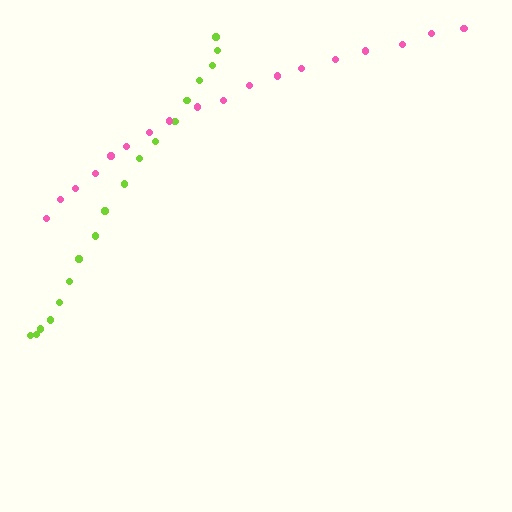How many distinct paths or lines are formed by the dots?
There are 2 distinct paths.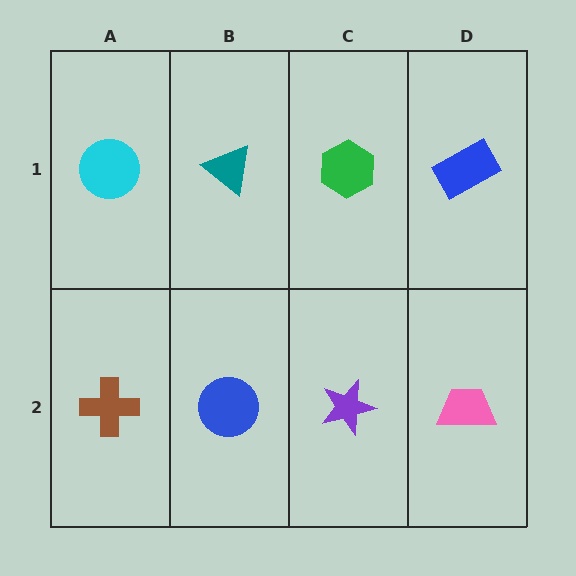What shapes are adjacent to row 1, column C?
A purple star (row 2, column C), a teal triangle (row 1, column B), a blue rectangle (row 1, column D).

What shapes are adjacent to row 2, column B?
A teal triangle (row 1, column B), a brown cross (row 2, column A), a purple star (row 2, column C).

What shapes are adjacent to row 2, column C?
A green hexagon (row 1, column C), a blue circle (row 2, column B), a pink trapezoid (row 2, column D).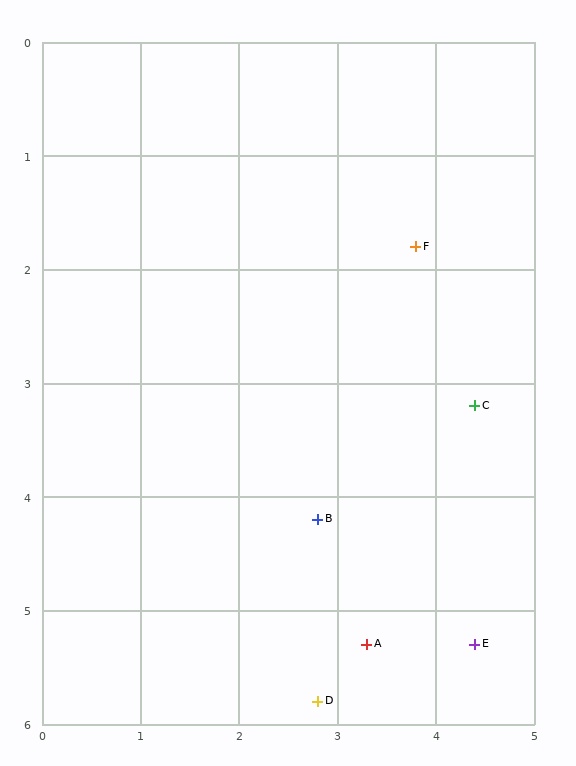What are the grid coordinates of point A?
Point A is at approximately (3.3, 5.3).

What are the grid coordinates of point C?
Point C is at approximately (4.4, 3.2).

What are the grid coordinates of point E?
Point E is at approximately (4.4, 5.3).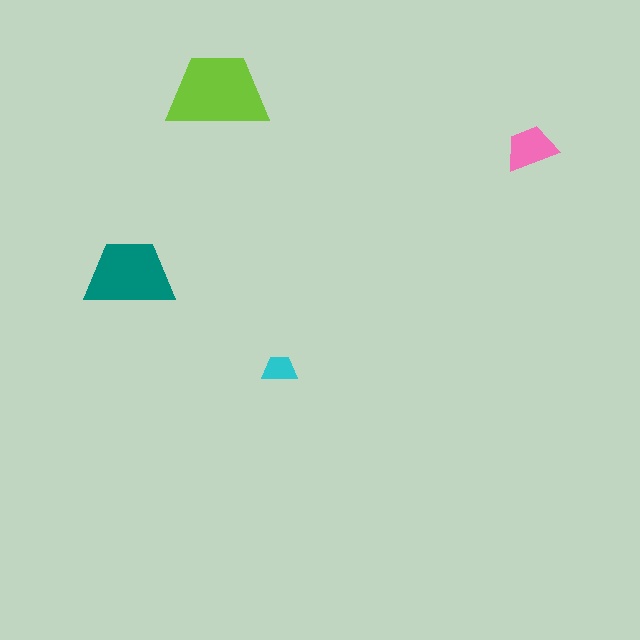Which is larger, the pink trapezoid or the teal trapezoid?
The teal one.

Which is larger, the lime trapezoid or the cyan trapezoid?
The lime one.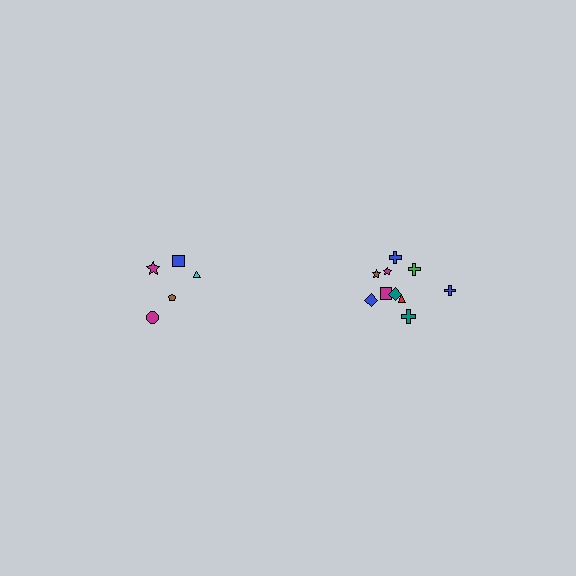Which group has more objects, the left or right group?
The right group.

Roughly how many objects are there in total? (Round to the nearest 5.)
Roughly 15 objects in total.